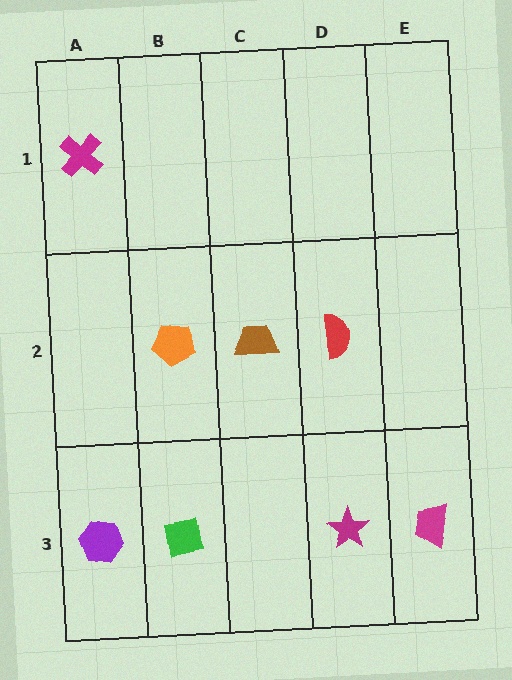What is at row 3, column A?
A purple hexagon.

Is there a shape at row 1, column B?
No, that cell is empty.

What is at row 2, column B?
An orange pentagon.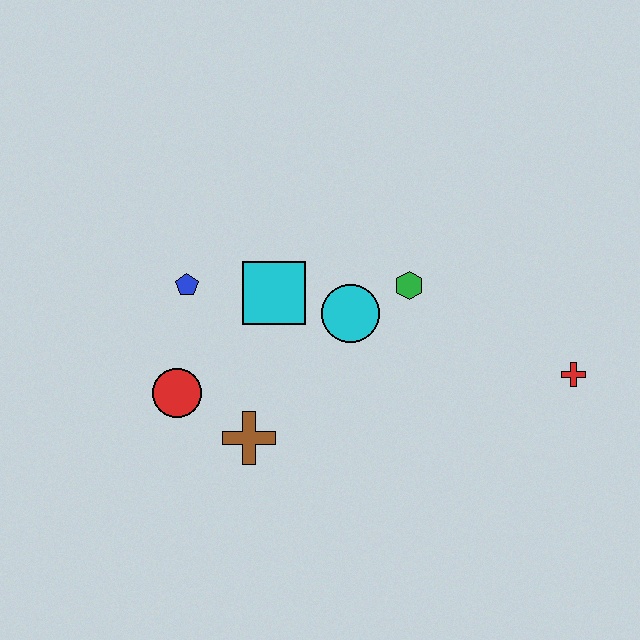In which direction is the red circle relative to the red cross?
The red circle is to the left of the red cross.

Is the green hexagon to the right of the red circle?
Yes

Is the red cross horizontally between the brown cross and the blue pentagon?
No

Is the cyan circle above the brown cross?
Yes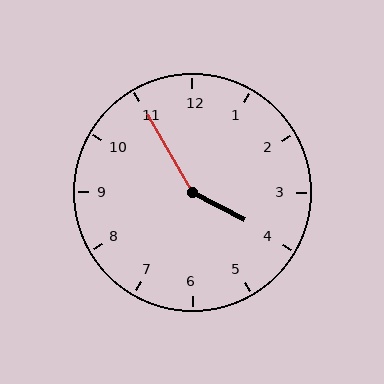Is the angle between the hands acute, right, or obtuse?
It is obtuse.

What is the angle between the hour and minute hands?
Approximately 148 degrees.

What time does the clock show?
3:55.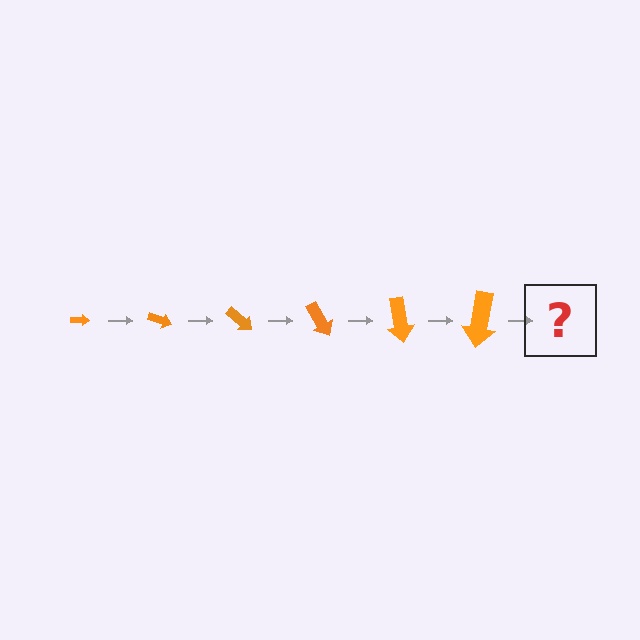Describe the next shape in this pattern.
It should be an arrow, larger than the previous one and rotated 120 degrees from the start.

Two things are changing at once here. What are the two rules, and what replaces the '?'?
The two rules are that the arrow grows larger each step and it rotates 20 degrees each step. The '?' should be an arrow, larger than the previous one and rotated 120 degrees from the start.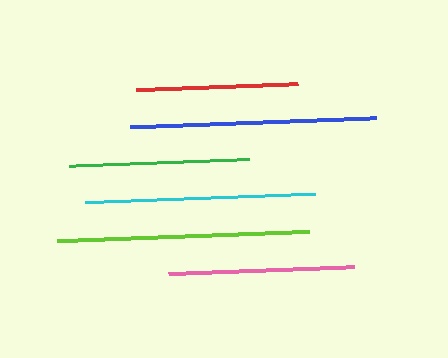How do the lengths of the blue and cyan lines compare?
The blue and cyan lines are approximately the same length.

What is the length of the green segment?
The green segment is approximately 180 pixels long.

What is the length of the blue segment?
The blue segment is approximately 246 pixels long.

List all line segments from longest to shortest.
From longest to shortest: lime, blue, cyan, pink, green, red.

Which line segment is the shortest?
The red line is the shortest at approximately 162 pixels.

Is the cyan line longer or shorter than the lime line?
The lime line is longer than the cyan line.